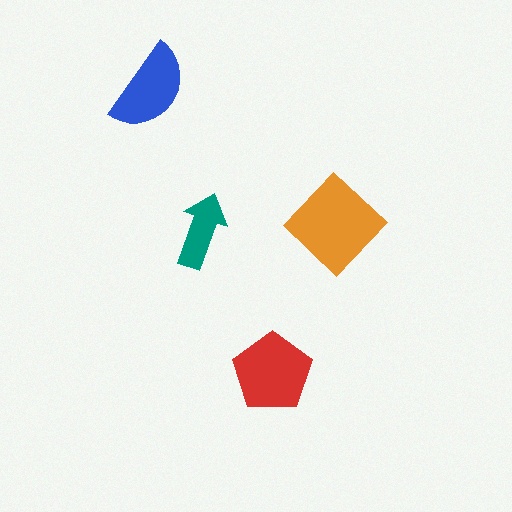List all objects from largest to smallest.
The orange diamond, the red pentagon, the blue semicircle, the teal arrow.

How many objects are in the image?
There are 4 objects in the image.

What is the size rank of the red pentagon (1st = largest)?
2nd.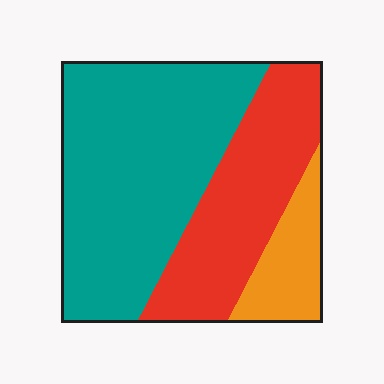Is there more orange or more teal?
Teal.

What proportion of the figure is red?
Red takes up about one third (1/3) of the figure.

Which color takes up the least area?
Orange, at roughly 15%.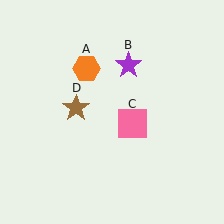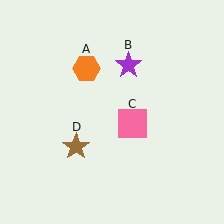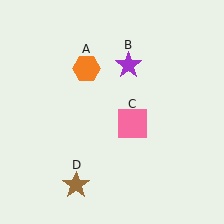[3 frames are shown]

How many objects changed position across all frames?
1 object changed position: brown star (object D).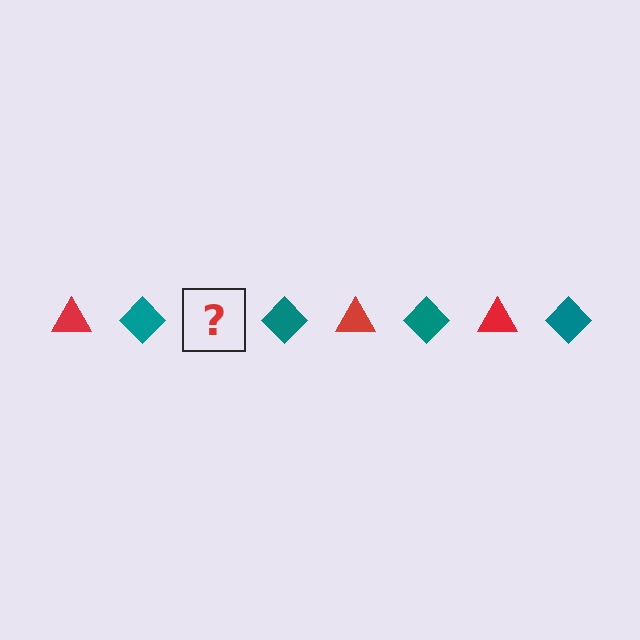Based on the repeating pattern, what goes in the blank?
The blank should be a red triangle.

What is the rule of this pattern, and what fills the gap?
The rule is that the pattern alternates between red triangle and teal diamond. The gap should be filled with a red triangle.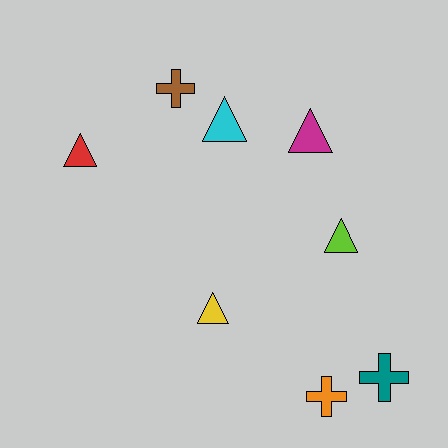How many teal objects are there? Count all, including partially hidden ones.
There is 1 teal object.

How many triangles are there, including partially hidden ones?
There are 5 triangles.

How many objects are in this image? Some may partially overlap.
There are 8 objects.